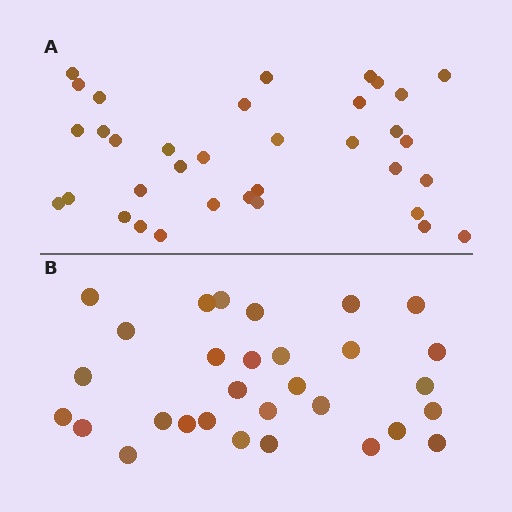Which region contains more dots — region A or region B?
Region A (the top region) has more dots.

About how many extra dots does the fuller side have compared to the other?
Region A has about 5 more dots than region B.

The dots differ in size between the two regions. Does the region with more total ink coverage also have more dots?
No. Region B has more total ink coverage because its dots are larger, but region A actually contains more individual dots. Total area can be misleading — the number of items is what matters here.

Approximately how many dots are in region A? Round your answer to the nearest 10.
About 40 dots. (The exact count is 35, which rounds to 40.)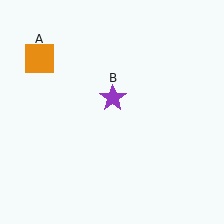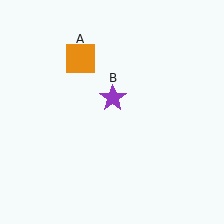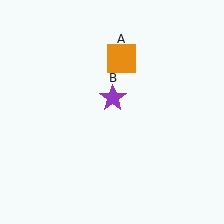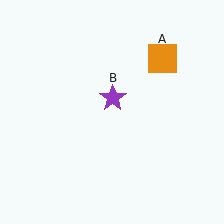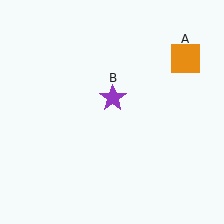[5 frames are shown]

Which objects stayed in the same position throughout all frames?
Purple star (object B) remained stationary.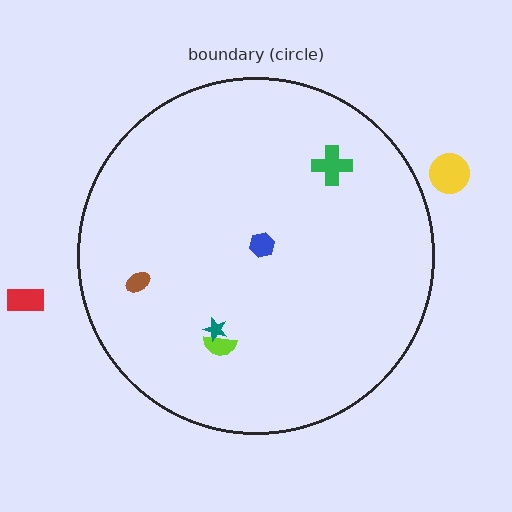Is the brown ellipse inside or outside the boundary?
Inside.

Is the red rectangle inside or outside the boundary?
Outside.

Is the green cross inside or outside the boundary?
Inside.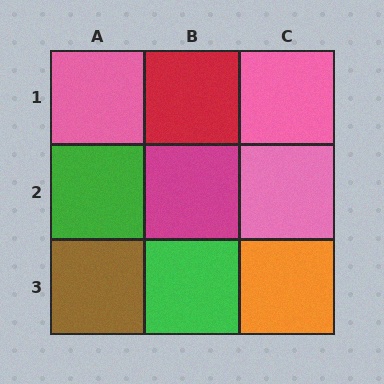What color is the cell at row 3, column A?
Brown.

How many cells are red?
1 cell is red.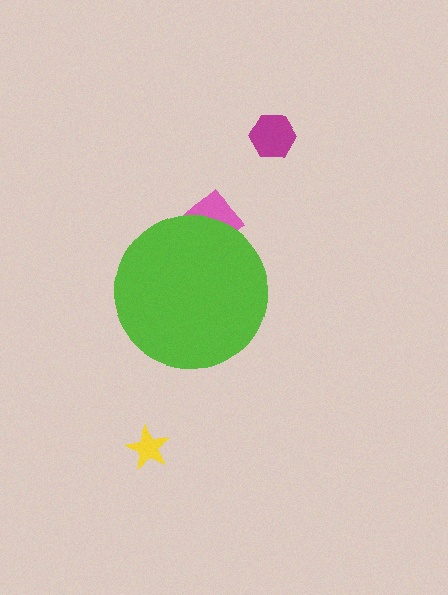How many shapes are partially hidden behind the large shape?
1 shape is partially hidden.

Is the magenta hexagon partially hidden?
No, the magenta hexagon is fully visible.